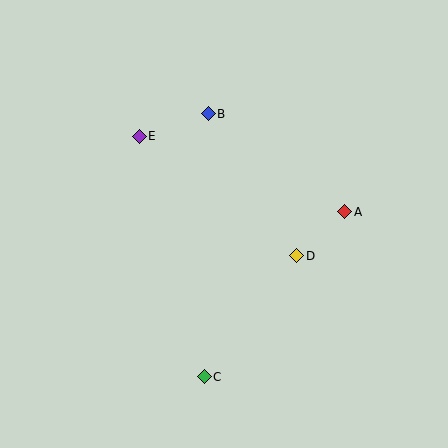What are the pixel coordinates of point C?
Point C is at (204, 377).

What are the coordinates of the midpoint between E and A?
The midpoint between E and A is at (242, 174).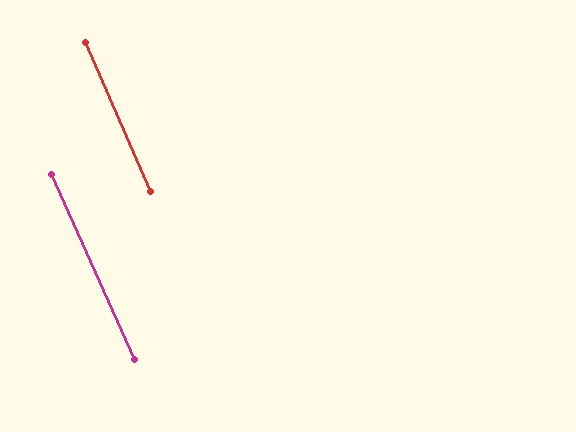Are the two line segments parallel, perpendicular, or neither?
Parallel — their directions differ by only 0.6°.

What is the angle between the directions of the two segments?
Approximately 1 degree.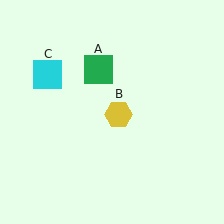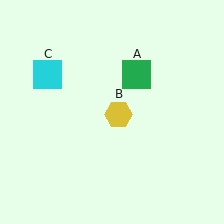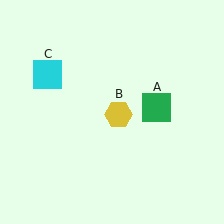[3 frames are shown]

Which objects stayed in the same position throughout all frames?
Yellow hexagon (object B) and cyan square (object C) remained stationary.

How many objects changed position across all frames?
1 object changed position: green square (object A).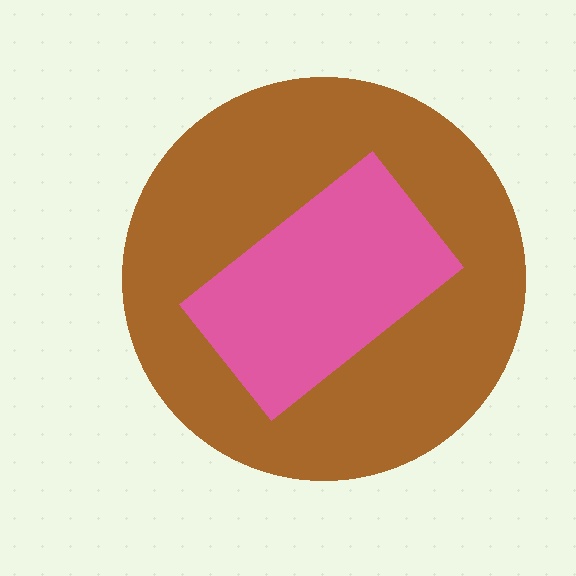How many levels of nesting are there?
2.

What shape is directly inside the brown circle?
The pink rectangle.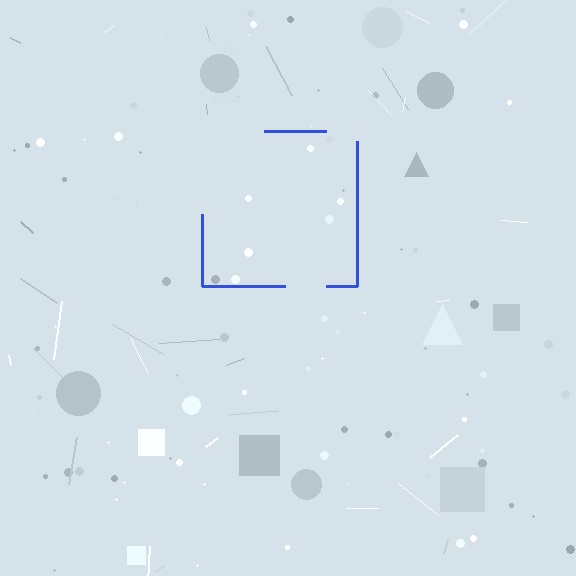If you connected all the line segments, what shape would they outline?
They would outline a square.